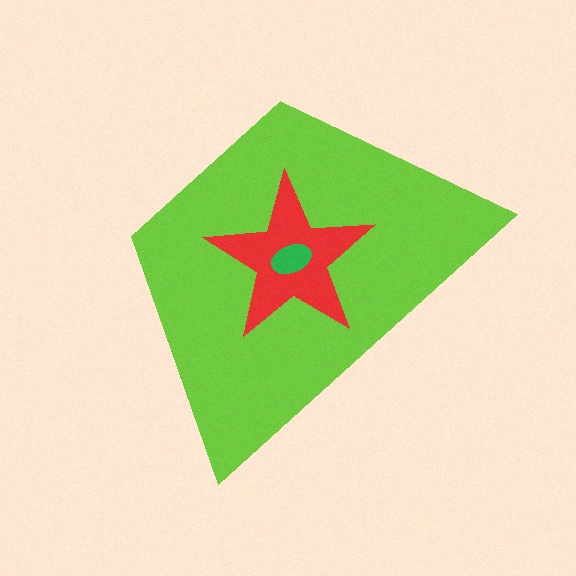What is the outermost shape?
The lime trapezoid.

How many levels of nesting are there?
3.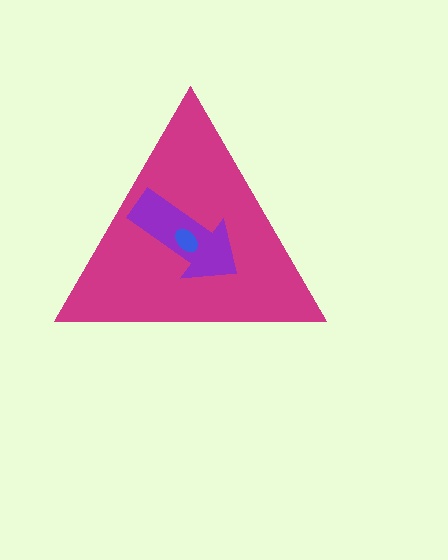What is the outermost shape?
The magenta triangle.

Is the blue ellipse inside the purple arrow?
Yes.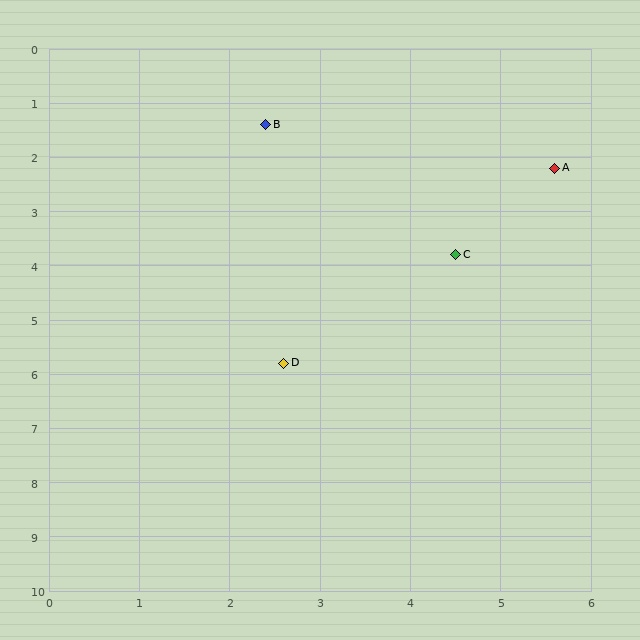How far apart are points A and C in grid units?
Points A and C are about 1.9 grid units apart.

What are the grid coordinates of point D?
Point D is at approximately (2.6, 5.8).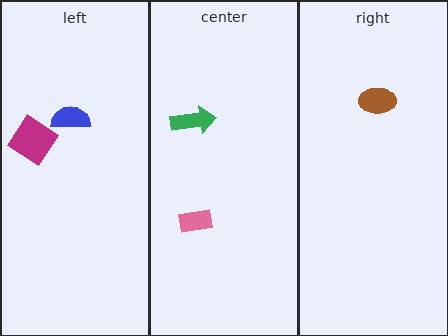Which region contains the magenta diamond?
The left region.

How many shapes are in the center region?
2.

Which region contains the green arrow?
The center region.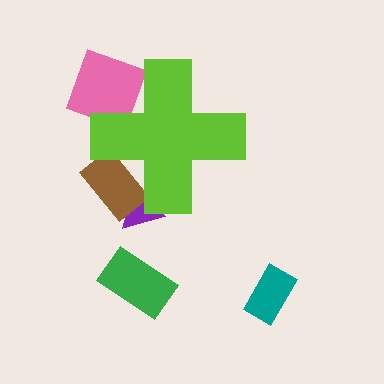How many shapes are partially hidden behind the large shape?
3 shapes are partially hidden.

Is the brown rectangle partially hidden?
Yes, the brown rectangle is partially hidden behind the lime cross.